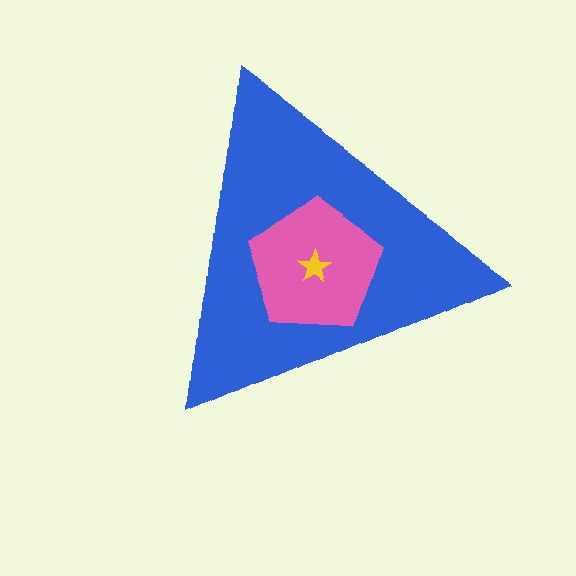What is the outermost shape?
The blue triangle.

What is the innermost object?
The yellow star.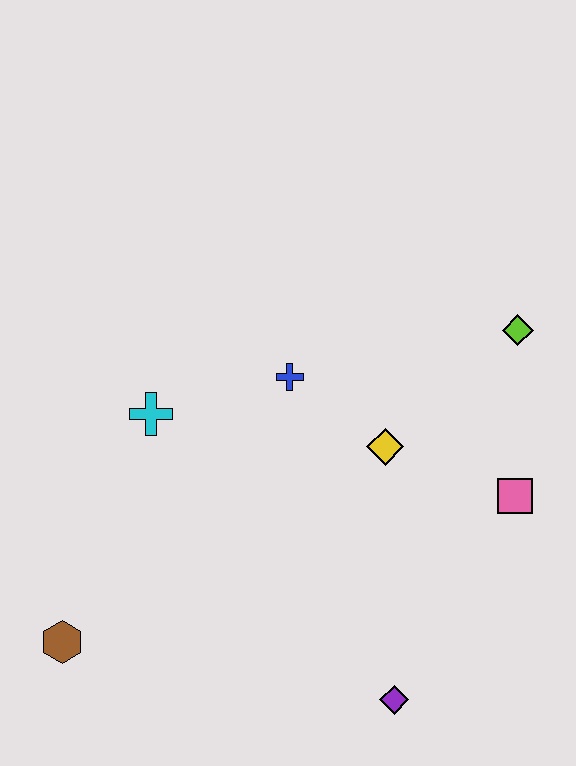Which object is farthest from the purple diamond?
The lime diamond is farthest from the purple diamond.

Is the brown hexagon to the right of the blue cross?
No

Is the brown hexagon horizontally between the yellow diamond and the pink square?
No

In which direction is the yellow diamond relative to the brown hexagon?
The yellow diamond is to the right of the brown hexagon.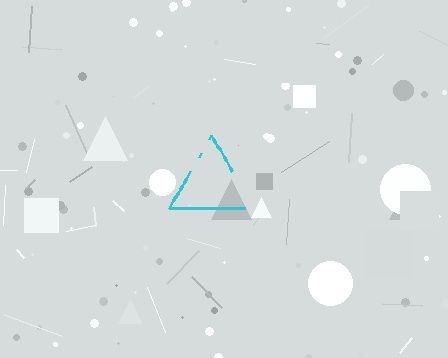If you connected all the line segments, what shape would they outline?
They would outline a triangle.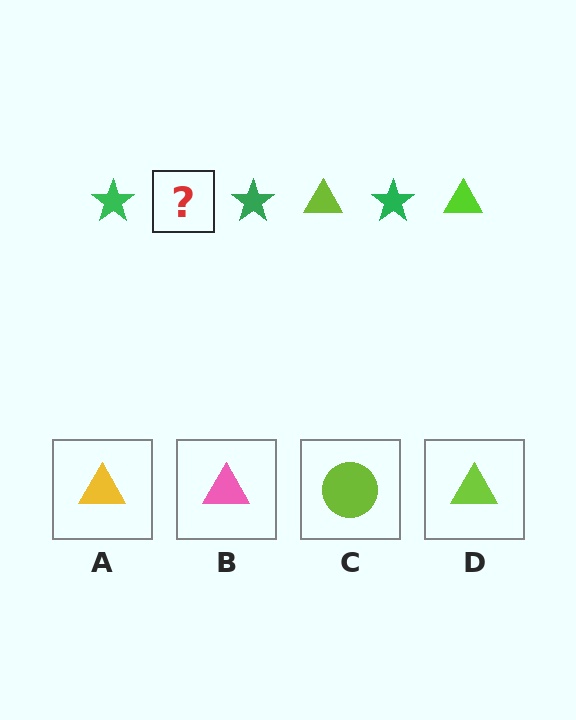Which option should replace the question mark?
Option D.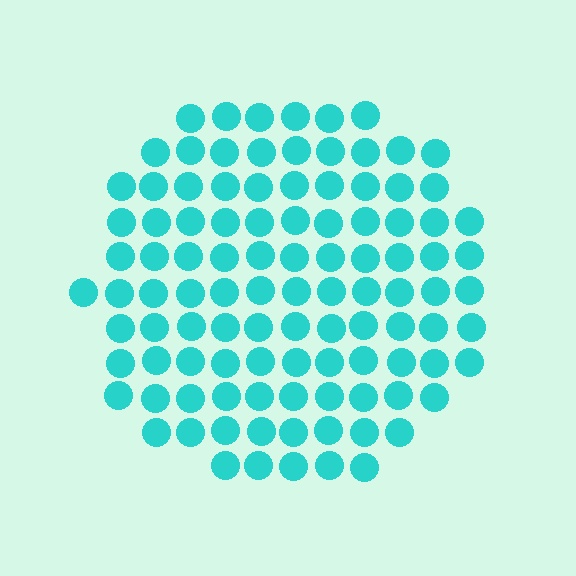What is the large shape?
The large shape is a circle.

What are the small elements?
The small elements are circles.